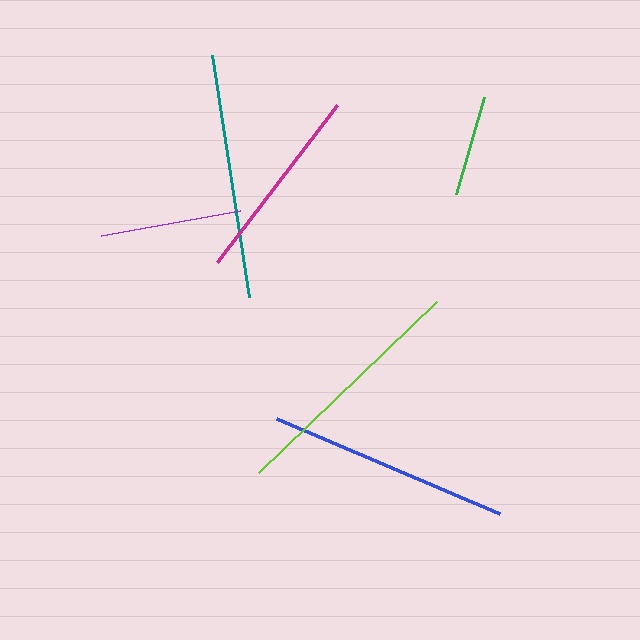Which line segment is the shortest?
The green line is the shortest at approximately 102 pixels.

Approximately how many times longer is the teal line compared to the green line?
The teal line is approximately 2.4 times the length of the green line.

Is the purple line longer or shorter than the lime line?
The lime line is longer than the purple line.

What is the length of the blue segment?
The blue segment is approximately 242 pixels long.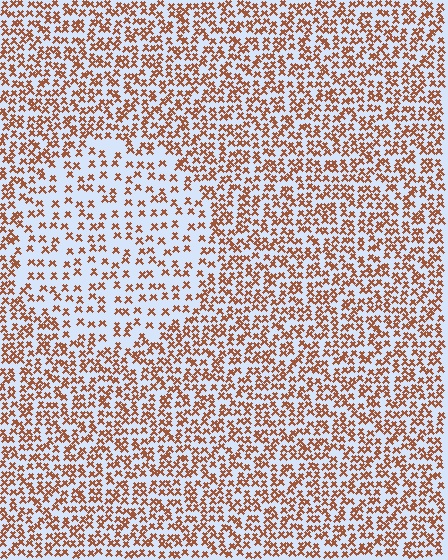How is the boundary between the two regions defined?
The boundary is defined by a change in element density (approximately 2.0x ratio). All elements are the same color, size, and shape.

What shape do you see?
I see a circle.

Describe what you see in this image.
The image contains small brown elements arranged at two different densities. A circle-shaped region is visible where the elements are less densely packed than the surrounding area.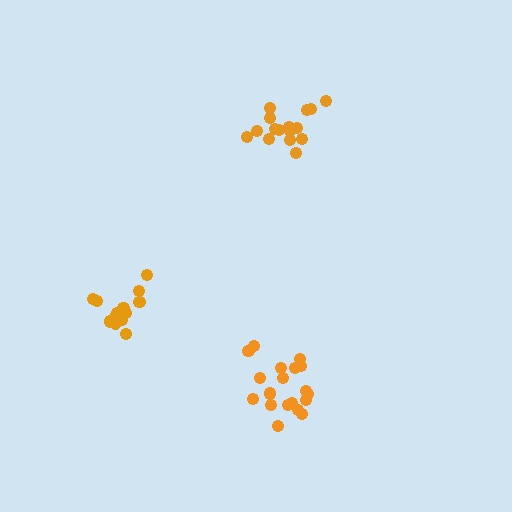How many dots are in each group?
Group 1: 16 dots, Group 2: 19 dots, Group 3: 13 dots (48 total).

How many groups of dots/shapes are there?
There are 3 groups.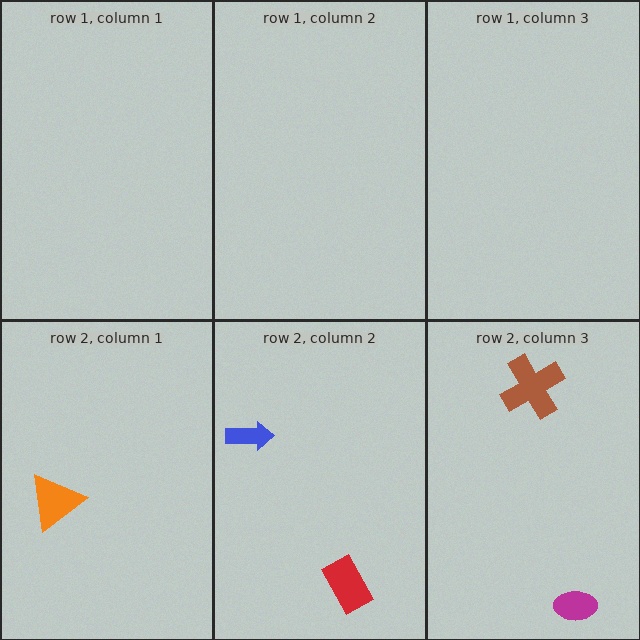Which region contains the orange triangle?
The row 2, column 1 region.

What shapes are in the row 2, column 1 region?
The orange triangle.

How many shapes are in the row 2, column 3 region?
2.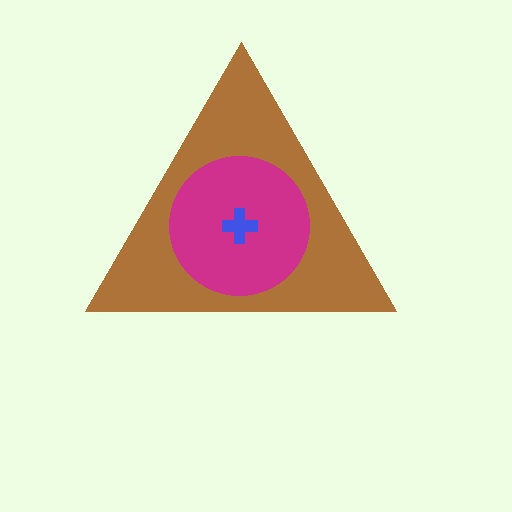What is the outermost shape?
The brown triangle.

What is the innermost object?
The blue cross.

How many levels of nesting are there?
3.